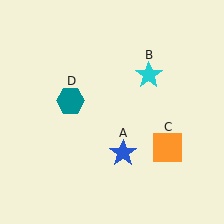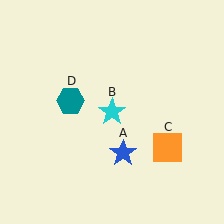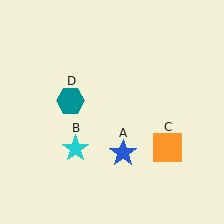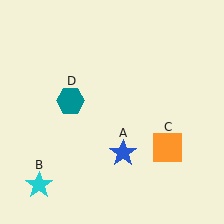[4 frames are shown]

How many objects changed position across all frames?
1 object changed position: cyan star (object B).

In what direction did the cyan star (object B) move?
The cyan star (object B) moved down and to the left.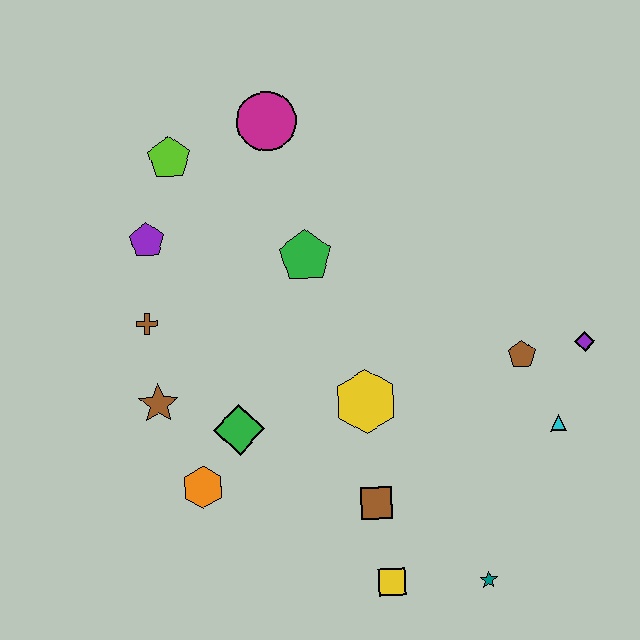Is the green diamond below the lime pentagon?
Yes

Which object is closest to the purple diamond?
The brown pentagon is closest to the purple diamond.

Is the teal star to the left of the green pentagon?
No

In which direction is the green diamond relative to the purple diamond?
The green diamond is to the left of the purple diamond.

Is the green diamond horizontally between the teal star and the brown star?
Yes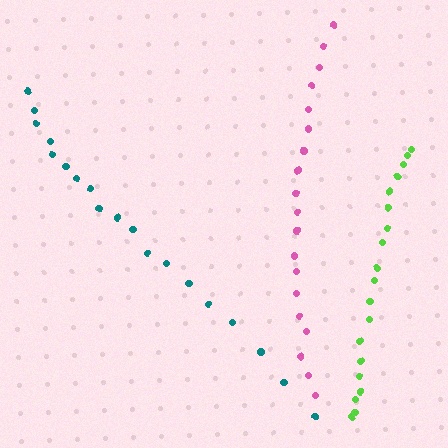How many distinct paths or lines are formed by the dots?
There are 3 distinct paths.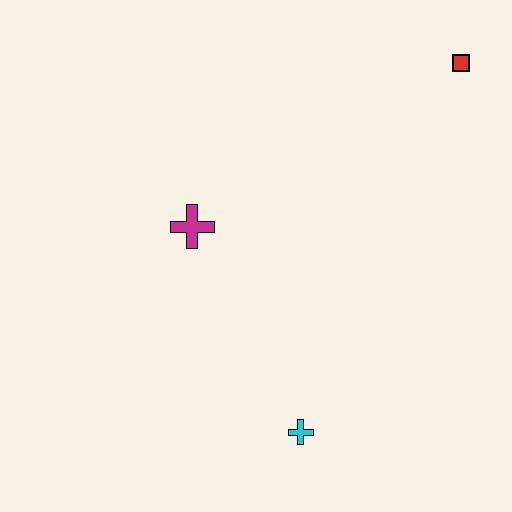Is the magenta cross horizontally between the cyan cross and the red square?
No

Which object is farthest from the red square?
The cyan cross is farthest from the red square.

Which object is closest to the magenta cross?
The cyan cross is closest to the magenta cross.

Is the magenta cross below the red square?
Yes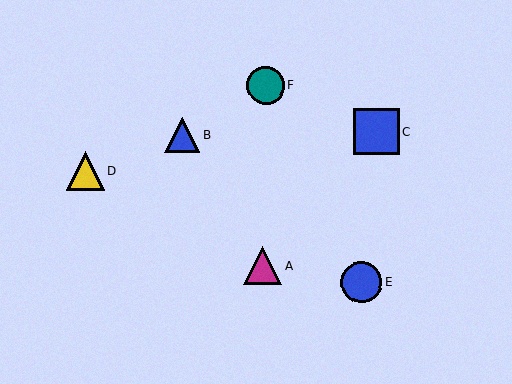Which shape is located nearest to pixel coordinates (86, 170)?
The yellow triangle (labeled D) at (85, 171) is nearest to that location.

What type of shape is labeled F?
Shape F is a teal circle.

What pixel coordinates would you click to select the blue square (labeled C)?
Click at (376, 132) to select the blue square C.